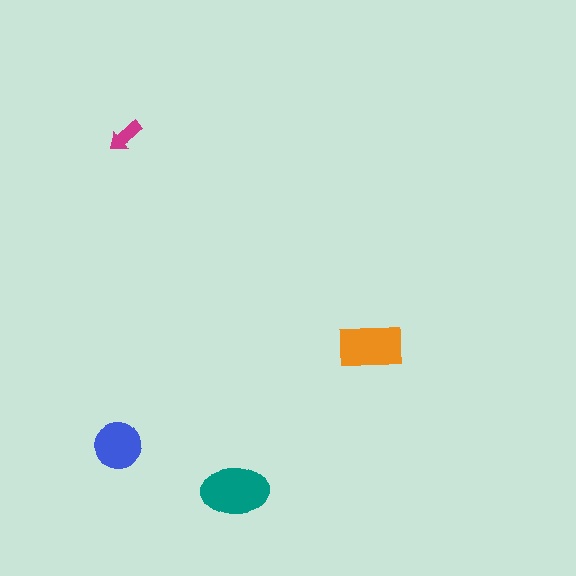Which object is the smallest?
The magenta arrow.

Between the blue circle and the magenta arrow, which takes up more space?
The blue circle.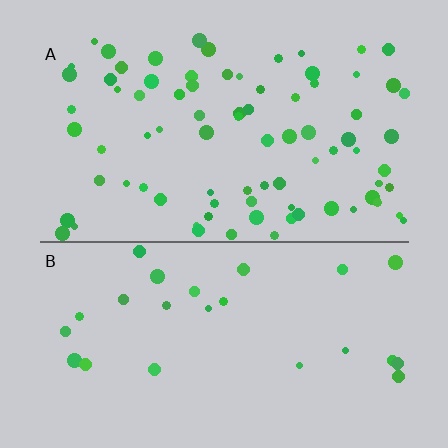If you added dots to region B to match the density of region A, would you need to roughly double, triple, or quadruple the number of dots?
Approximately triple.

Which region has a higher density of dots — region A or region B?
A (the top).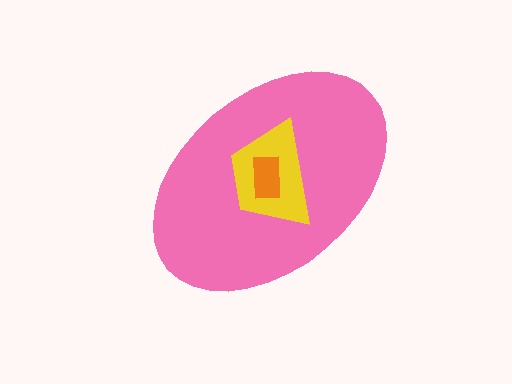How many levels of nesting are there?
3.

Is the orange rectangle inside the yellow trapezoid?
Yes.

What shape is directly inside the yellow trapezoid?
The orange rectangle.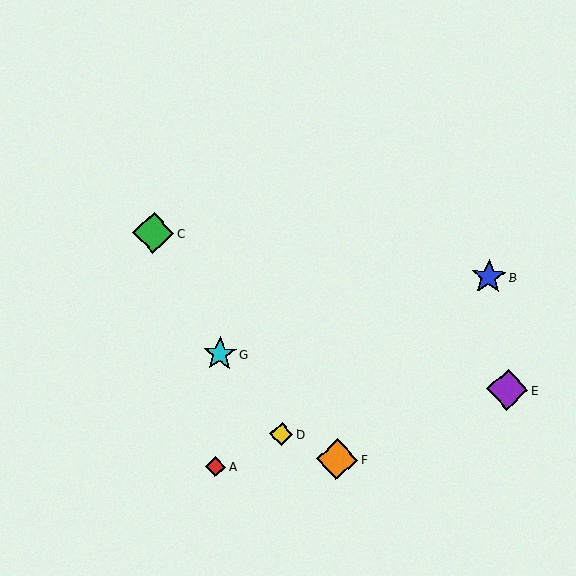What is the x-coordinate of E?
Object E is at x≈507.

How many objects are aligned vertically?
2 objects (A, G) are aligned vertically.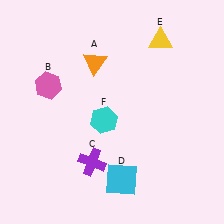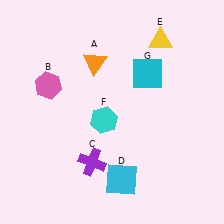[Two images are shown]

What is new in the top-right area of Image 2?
A cyan square (G) was added in the top-right area of Image 2.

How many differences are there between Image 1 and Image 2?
There is 1 difference between the two images.